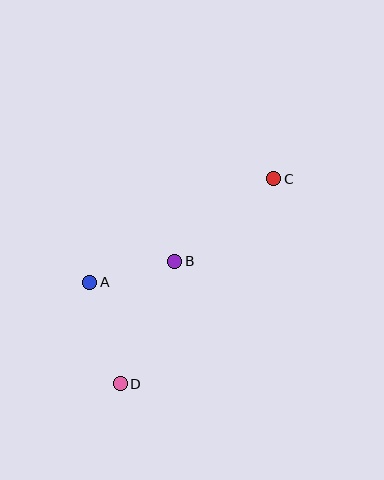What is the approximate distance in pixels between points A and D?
The distance between A and D is approximately 106 pixels.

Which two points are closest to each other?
Points A and B are closest to each other.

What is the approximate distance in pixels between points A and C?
The distance between A and C is approximately 211 pixels.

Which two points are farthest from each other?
Points C and D are farthest from each other.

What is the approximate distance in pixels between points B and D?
The distance between B and D is approximately 134 pixels.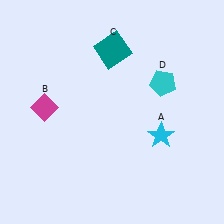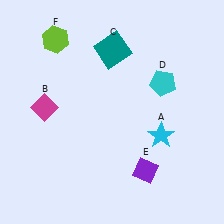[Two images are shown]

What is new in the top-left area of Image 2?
A lime hexagon (F) was added in the top-left area of Image 2.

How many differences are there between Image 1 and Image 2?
There are 2 differences between the two images.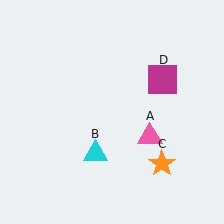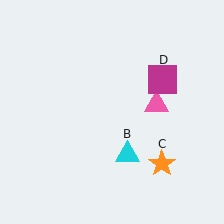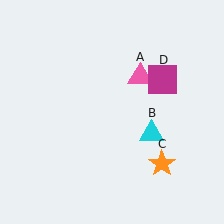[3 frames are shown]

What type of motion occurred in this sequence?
The pink triangle (object A), cyan triangle (object B) rotated counterclockwise around the center of the scene.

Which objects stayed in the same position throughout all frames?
Orange star (object C) and magenta square (object D) remained stationary.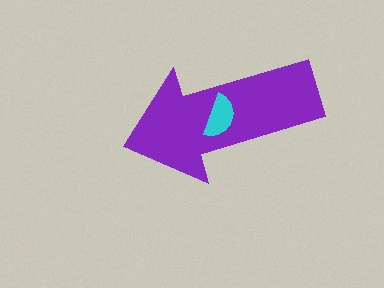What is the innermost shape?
The cyan semicircle.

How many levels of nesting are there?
2.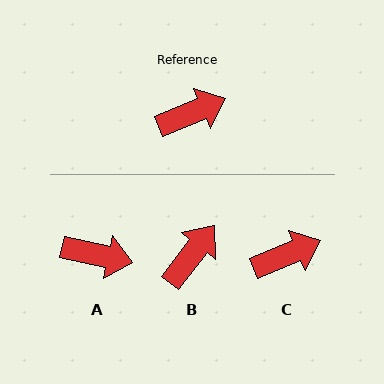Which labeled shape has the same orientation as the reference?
C.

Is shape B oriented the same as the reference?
No, it is off by about 30 degrees.